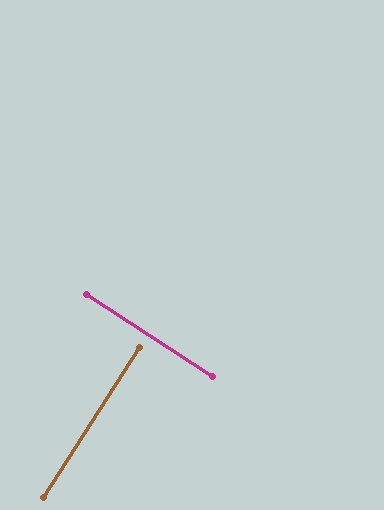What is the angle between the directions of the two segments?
Approximately 90 degrees.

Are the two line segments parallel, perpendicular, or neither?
Perpendicular — they meet at approximately 90°.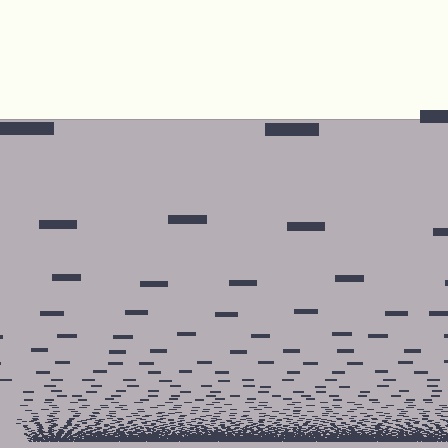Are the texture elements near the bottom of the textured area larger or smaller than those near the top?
Smaller. The gradient is inverted — elements near the bottom are smaller and denser.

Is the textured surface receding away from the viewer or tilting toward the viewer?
The surface appears to tilt toward the viewer. Texture elements get larger and sparser toward the top.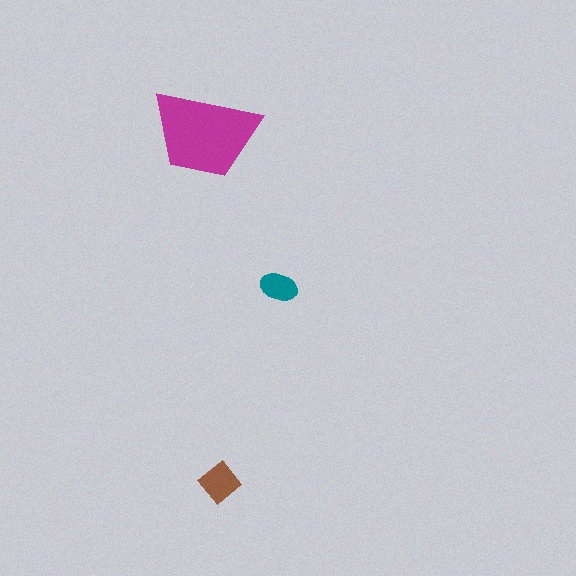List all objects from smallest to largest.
The teal ellipse, the brown diamond, the magenta trapezoid.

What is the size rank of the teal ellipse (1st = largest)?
3rd.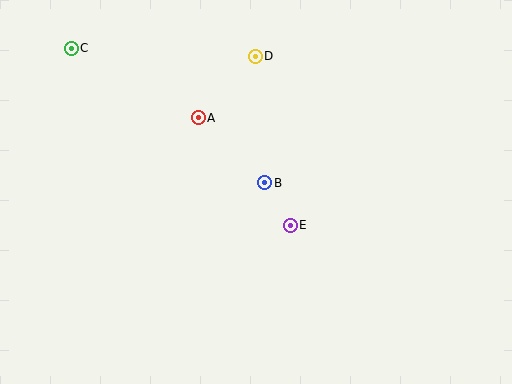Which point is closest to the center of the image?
Point B at (265, 183) is closest to the center.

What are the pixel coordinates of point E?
Point E is at (290, 225).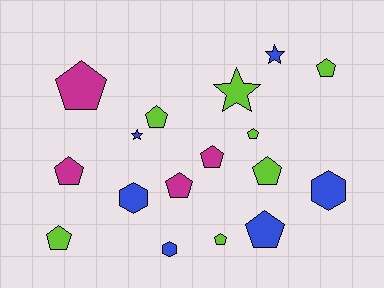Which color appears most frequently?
Lime, with 7 objects.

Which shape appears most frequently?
Pentagon, with 11 objects.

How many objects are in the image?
There are 17 objects.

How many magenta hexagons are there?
There are no magenta hexagons.